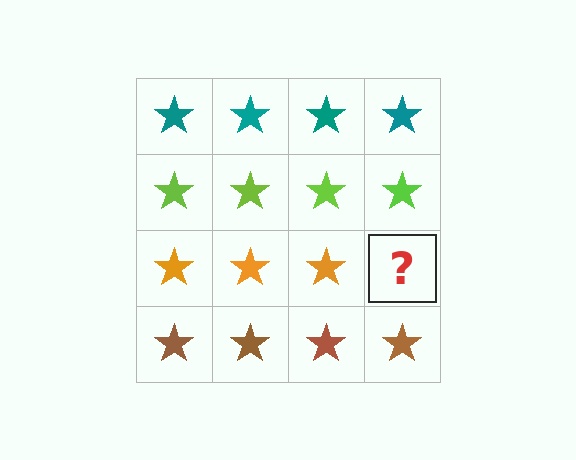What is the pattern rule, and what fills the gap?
The rule is that each row has a consistent color. The gap should be filled with an orange star.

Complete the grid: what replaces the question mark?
The question mark should be replaced with an orange star.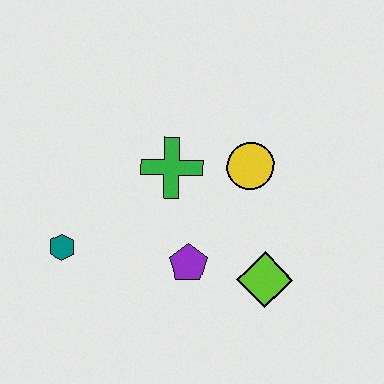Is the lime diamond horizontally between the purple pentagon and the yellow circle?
No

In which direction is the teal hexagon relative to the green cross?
The teal hexagon is to the left of the green cross.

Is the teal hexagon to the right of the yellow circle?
No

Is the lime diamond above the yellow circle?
No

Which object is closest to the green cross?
The yellow circle is closest to the green cross.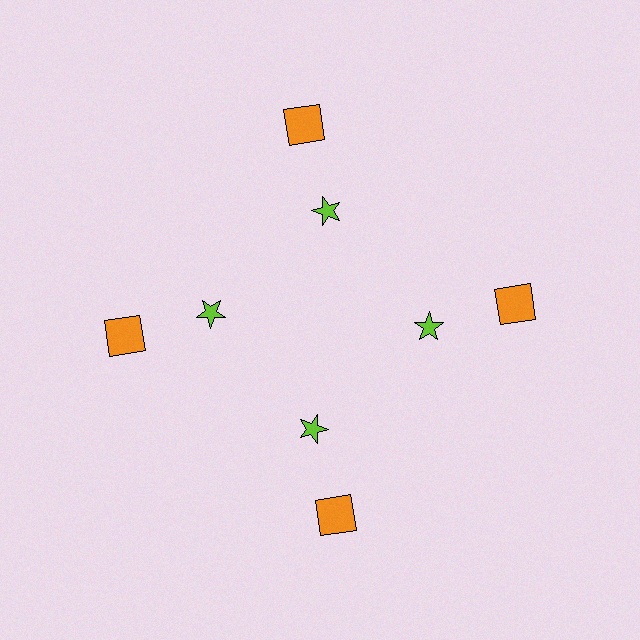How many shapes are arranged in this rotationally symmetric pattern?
There are 8 shapes, arranged in 4 groups of 2.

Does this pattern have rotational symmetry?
Yes, this pattern has 4-fold rotational symmetry. It looks the same after rotating 90 degrees around the center.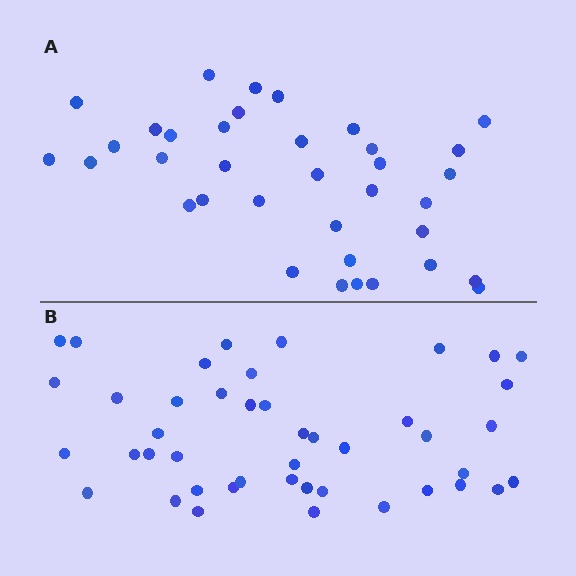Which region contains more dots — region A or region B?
Region B (the bottom region) has more dots.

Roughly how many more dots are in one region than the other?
Region B has roughly 8 or so more dots than region A.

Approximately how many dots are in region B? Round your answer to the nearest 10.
About 40 dots. (The exact count is 44, which rounds to 40.)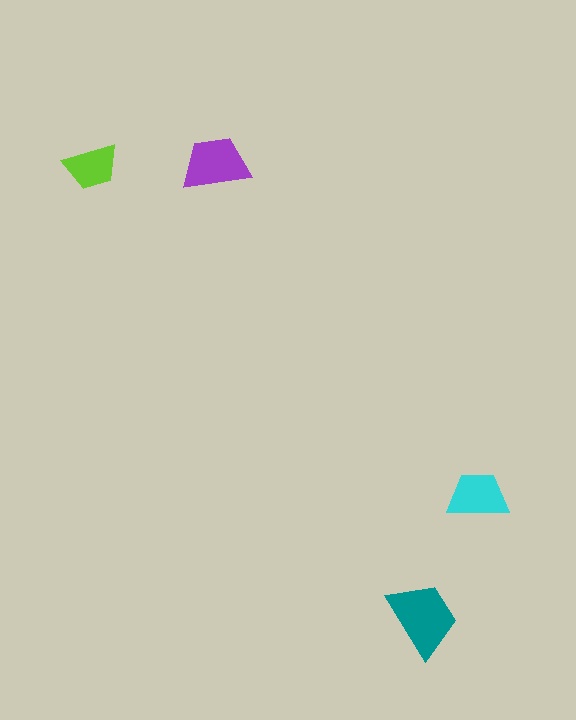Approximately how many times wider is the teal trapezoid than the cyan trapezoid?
About 1.5 times wider.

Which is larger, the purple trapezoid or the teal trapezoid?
The teal one.